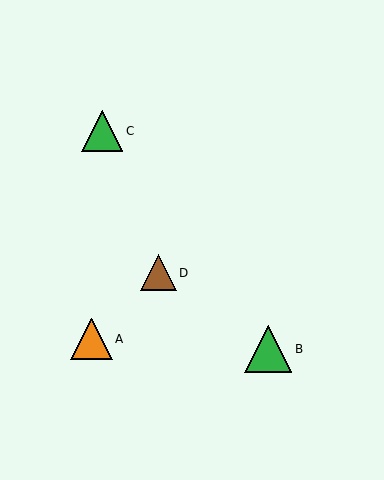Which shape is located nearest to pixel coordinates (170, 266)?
The brown triangle (labeled D) at (158, 273) is nearest to that location.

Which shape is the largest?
The green triangle (labeled B) is the largest.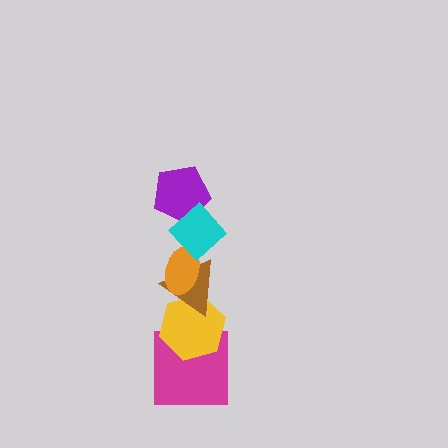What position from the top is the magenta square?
The magenta square is 6th from the top.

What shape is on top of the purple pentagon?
The cyan diamond is on top of the purple pentagon.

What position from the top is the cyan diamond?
The cyan diamond is 1st from the top.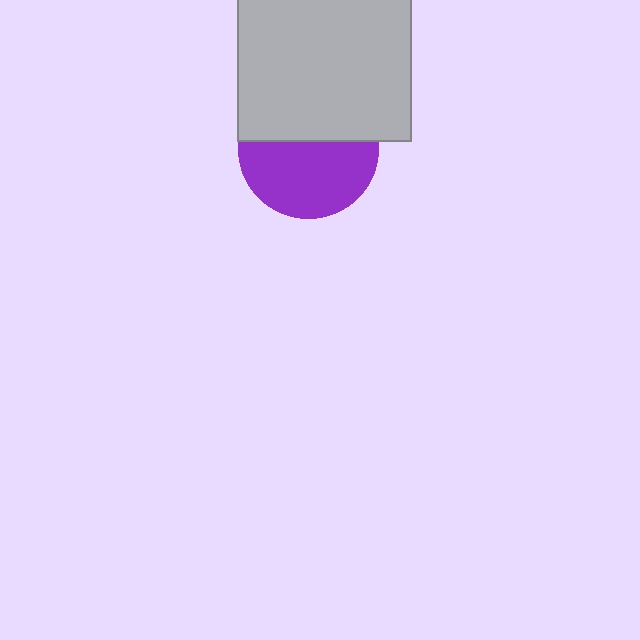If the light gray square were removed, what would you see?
You would see the complete purple circle.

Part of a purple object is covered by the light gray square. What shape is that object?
It is a circle.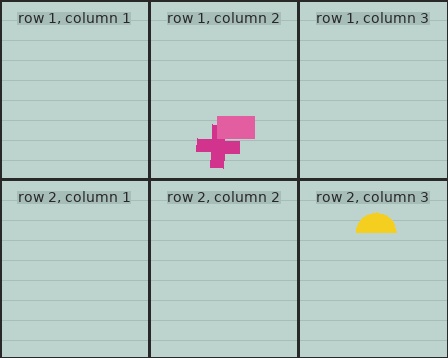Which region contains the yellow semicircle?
The row 2, column 3 region.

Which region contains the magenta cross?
The row 1, column 2 region.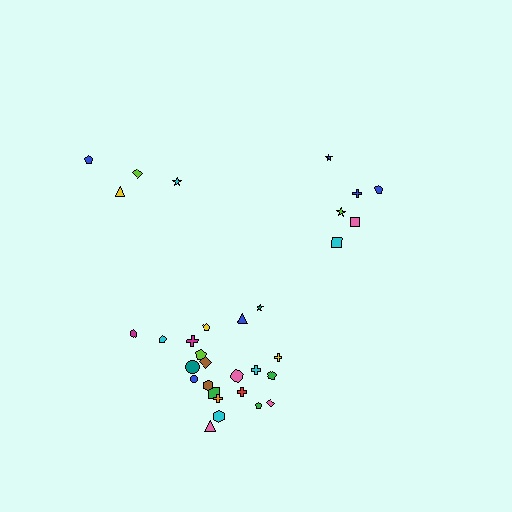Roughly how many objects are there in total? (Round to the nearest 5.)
Roughly 30 objects in total.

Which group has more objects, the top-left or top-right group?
The top-right group.